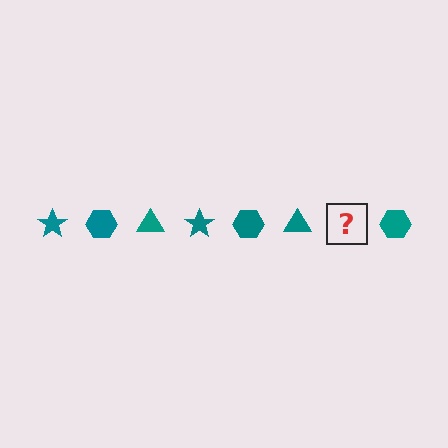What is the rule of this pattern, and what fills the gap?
The rule is that the pattern cycles through star, hexagon, triangle shapes in teal. The gap should be filled with a teal star.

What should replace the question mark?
The question mark should be replaced with a teal star.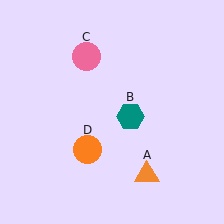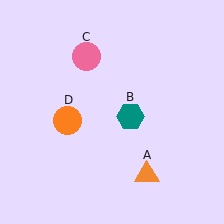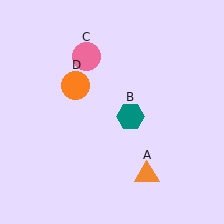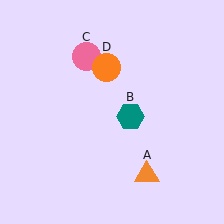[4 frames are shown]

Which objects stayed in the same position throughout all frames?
Orange triangle (object A) and teal hexagon (object B) and pink circle (object C) remained stationary.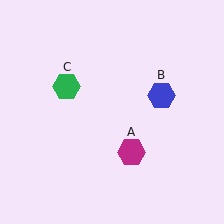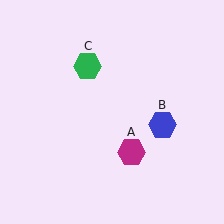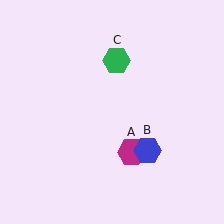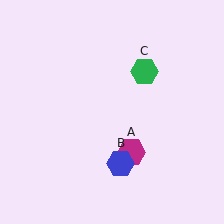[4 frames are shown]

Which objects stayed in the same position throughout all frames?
Magenta hexagon (object A) remained stationary.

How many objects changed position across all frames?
2 objects changed position: blue hexagon (object B), green hexagon (object C).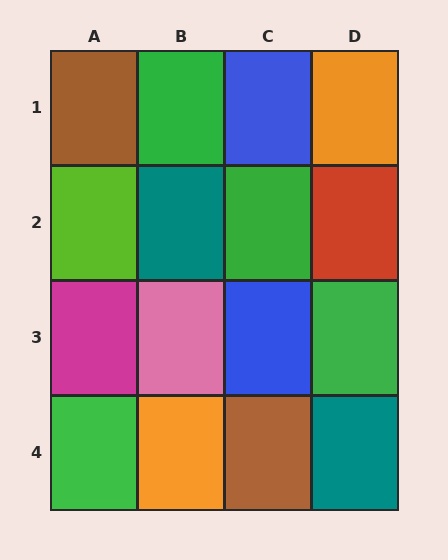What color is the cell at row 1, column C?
Blue.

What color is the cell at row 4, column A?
Green.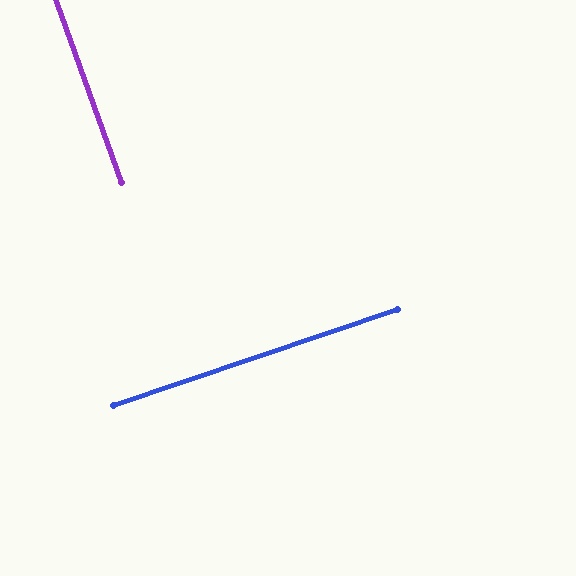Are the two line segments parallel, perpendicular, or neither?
Perpendicular — they meet at approximately 89°.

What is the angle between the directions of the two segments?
Approximately 89 degrees.